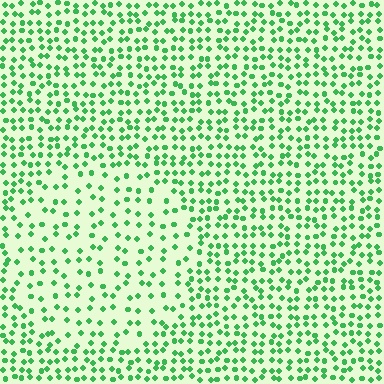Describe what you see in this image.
The image contains small green elements arranged at two different densities. A circle-shaped region is visible where the elements are less densely packed than the surrounding area.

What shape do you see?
I see a circle.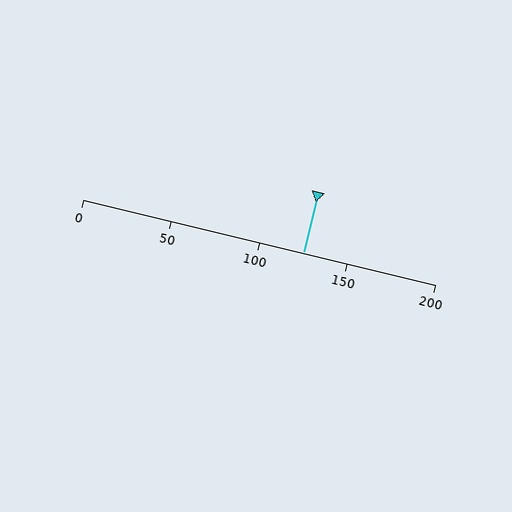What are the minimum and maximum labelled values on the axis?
The axis runs from 0 to 200.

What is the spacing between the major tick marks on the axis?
The major ticks are spaced 50 apart.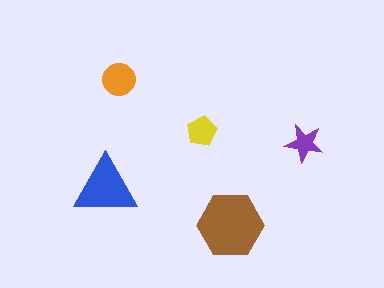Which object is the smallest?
The purple star.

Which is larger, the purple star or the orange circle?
The orange circle.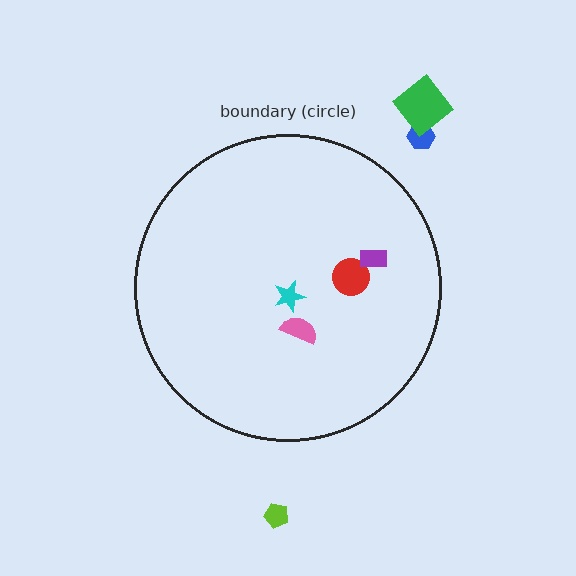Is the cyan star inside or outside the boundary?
Inside.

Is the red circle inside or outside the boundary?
Inside.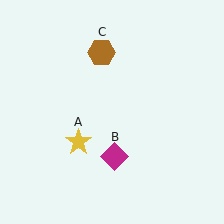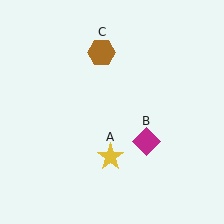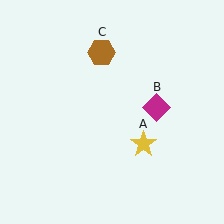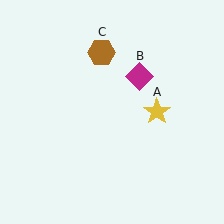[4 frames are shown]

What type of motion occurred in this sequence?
The yellow star (object A), magenta diamond (object B) rotated counterclockwise around the center of the scene.